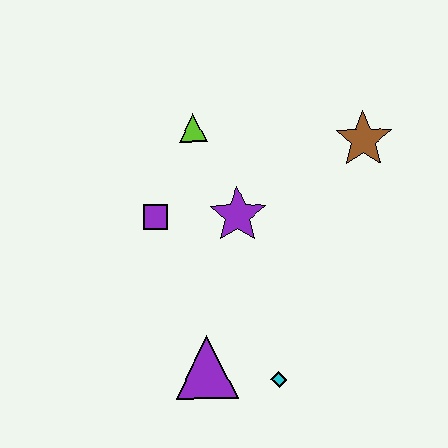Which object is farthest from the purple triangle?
The brown star is farthest from the purple triangle.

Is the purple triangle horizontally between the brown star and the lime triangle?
Yes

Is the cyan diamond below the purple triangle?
Yes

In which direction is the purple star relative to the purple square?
The purple star is to the right of the purple square.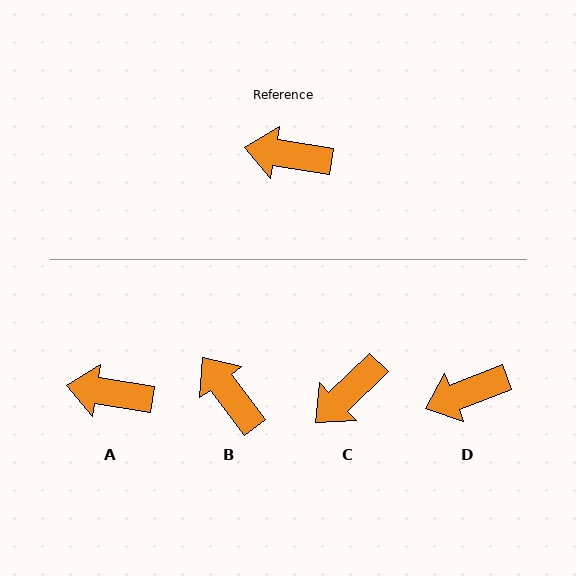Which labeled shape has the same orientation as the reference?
A.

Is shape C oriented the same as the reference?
No, it is off by about 53 degrees.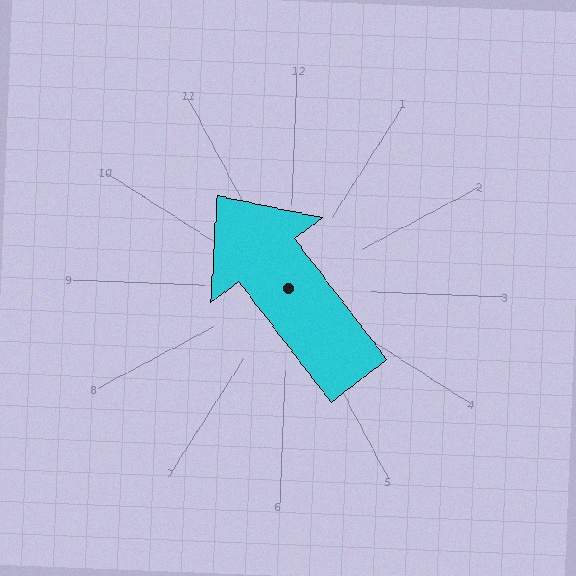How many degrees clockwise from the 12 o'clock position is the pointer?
Approximately 320 degrees.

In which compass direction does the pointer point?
Northwest.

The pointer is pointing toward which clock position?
Roughly 11 o'clock.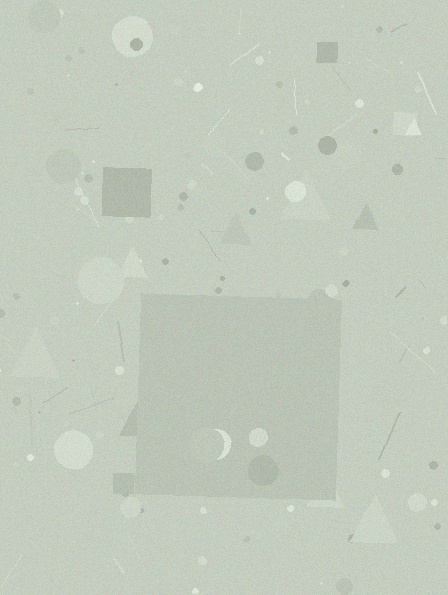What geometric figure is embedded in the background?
A square is embedded in the background.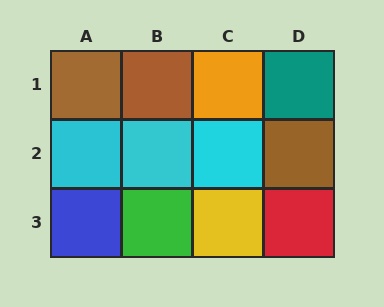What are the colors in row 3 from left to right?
Blue, green, yellow, red.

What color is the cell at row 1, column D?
Teal.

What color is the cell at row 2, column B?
Cyan.